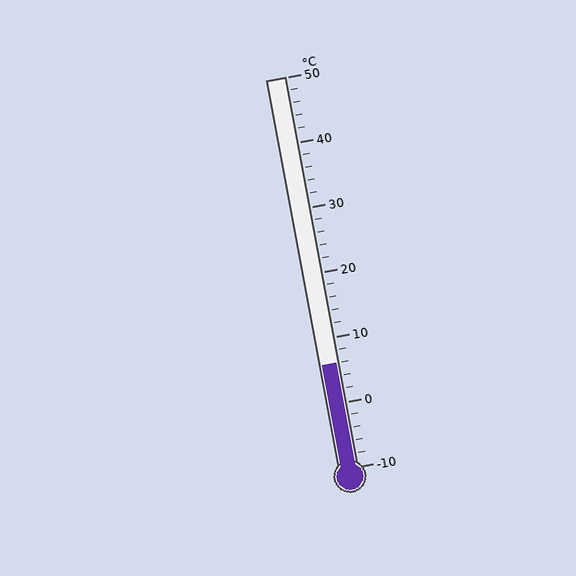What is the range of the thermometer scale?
The thermometer scale ranges from -10°C to 50°C.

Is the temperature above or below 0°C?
The temperature is above 0°C.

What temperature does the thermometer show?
The thermometer shows approximately 6°C.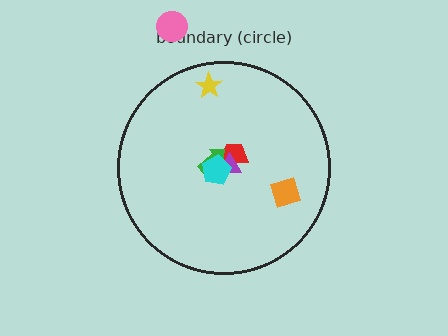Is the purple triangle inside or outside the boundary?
Inside.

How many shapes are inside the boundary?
6 inside, 1 outside.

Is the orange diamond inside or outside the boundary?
Inside.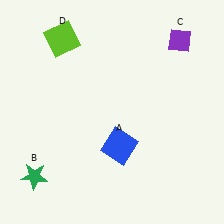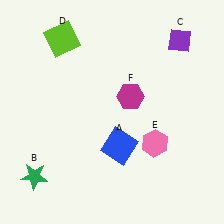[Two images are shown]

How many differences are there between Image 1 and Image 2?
There are 2 differences between the two images.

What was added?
A pink hexagon (E), a magenta hexagon (F) were added in Image 2.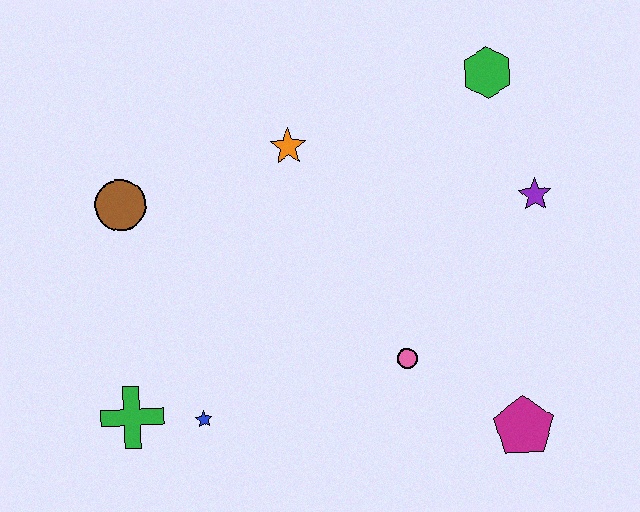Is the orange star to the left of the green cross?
No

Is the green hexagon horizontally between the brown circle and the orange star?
No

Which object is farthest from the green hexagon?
The green cross is farthest from the green hexagon.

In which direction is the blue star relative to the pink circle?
The blue star is to the left of the pink circle.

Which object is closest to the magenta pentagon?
The pink circle is closest to the magenta pentagon.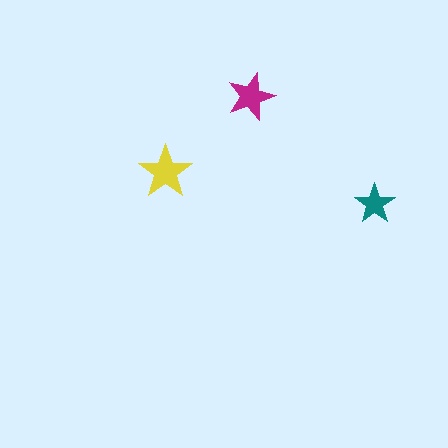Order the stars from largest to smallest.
the yellow one, the magenta one, the teal one.